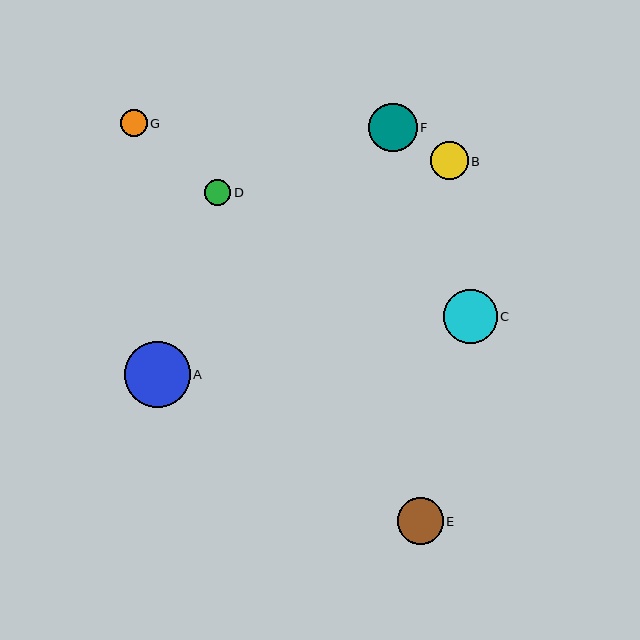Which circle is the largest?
Circle A is the largest with a size of approximately 66 pixels.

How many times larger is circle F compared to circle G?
Circle F is approximately 1.8 times the size of circle G.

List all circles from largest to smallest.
From largest to smallest: A, C, F, E, B, G, D.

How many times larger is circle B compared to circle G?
Circle B is approximately 1.4 times the size of circle G.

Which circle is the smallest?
Circle D is the smallest with a size of approximately 26 pixels.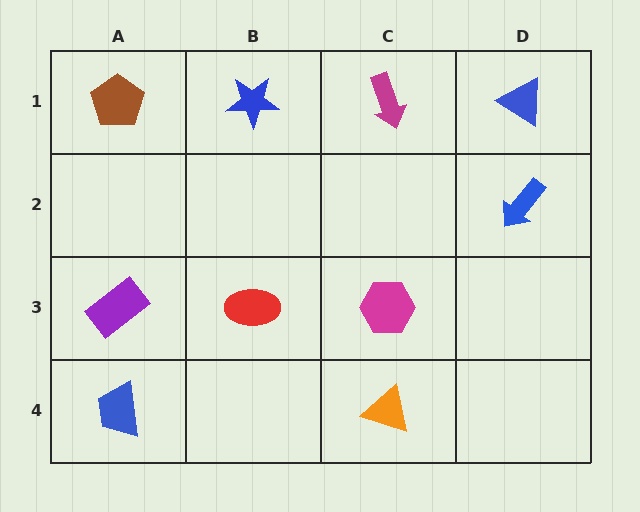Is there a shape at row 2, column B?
No, that cell is empty.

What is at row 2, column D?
A blue arrow.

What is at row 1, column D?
A blue triangle.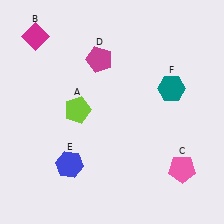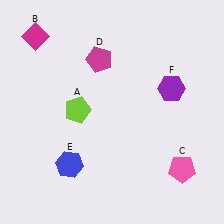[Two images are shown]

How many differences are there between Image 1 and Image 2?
There is 1 difference between the two images.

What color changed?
The hexagon (F) changed from teal in Image 1 to purple in Image 2.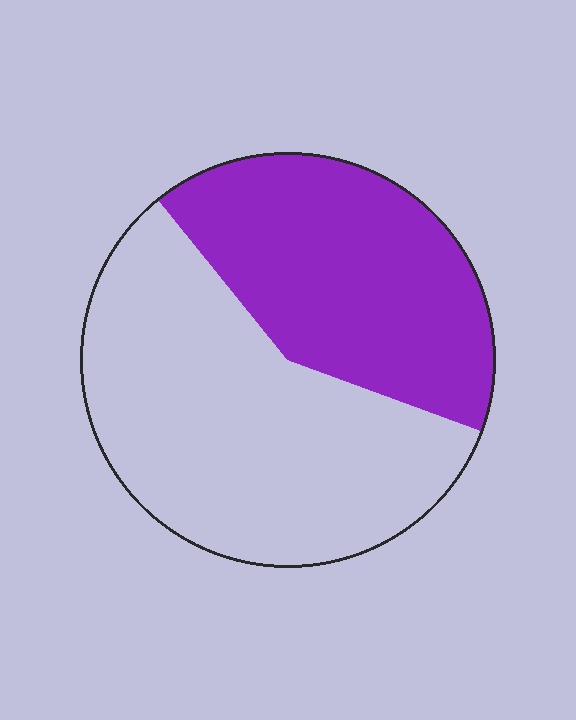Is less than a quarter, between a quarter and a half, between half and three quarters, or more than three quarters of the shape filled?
Between a quarter and a half.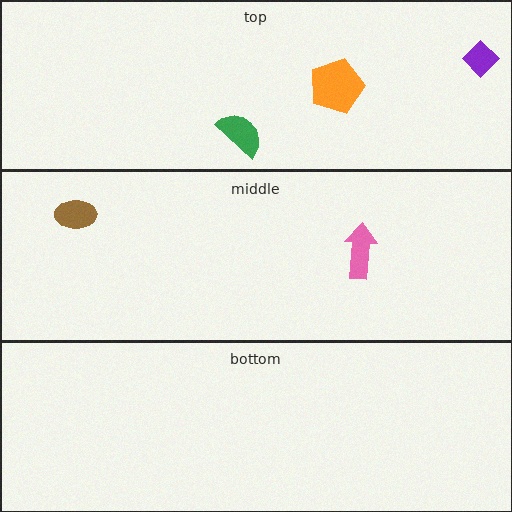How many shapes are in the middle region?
2.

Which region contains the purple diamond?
The top region.